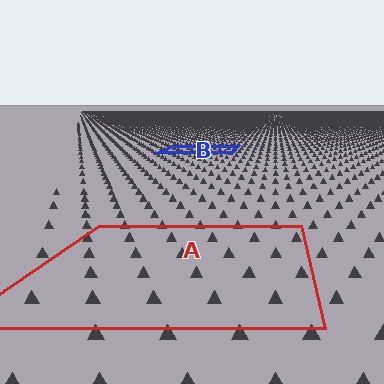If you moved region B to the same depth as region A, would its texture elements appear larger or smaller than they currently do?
They would appear larger. At a closer depth, the same texture elements are projected at a bigger on-screen size.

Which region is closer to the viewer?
Region A is closer. The texture elements there are larger and more spread out.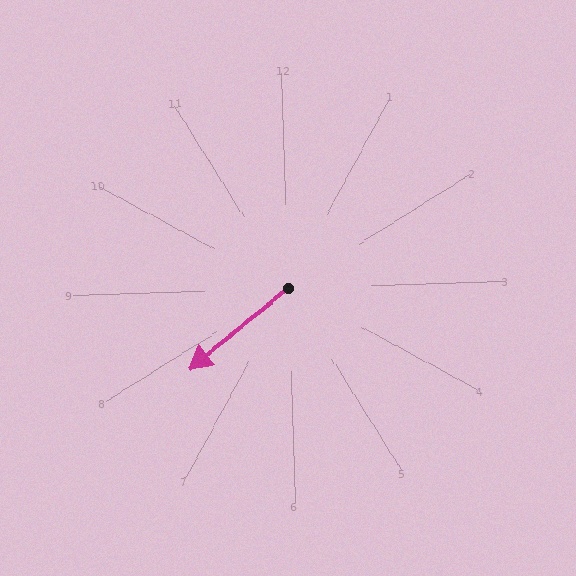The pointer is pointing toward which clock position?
Roughly 8 o'clock.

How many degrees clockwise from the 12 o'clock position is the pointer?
Approximately 232 degrees.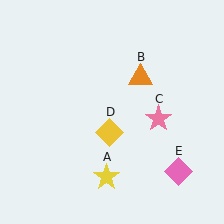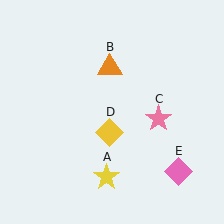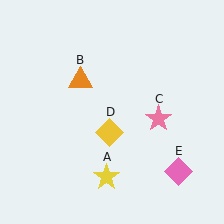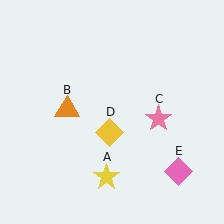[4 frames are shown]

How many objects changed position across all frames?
1 object changed position: orange triangle (object B).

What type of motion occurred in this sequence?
The orange triangle (object B) rotated counterclockwise around the center of the scene.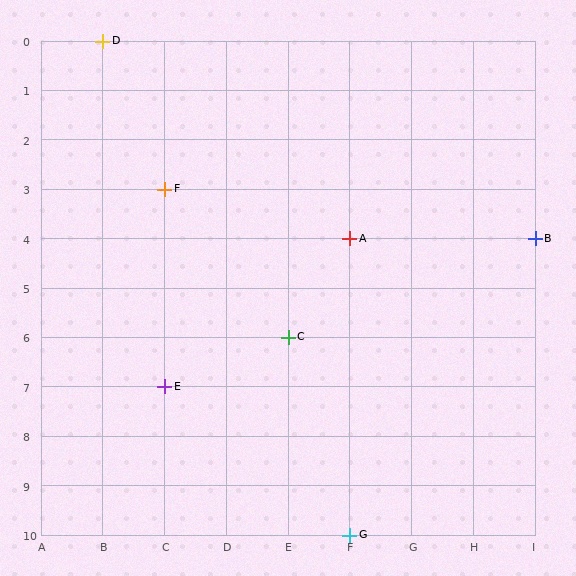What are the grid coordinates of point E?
Point E is at grid coordinates (C, 7).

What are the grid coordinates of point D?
Point D is at grid coordinates (B, 0).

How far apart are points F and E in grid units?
Points F and E are 4 rows apart.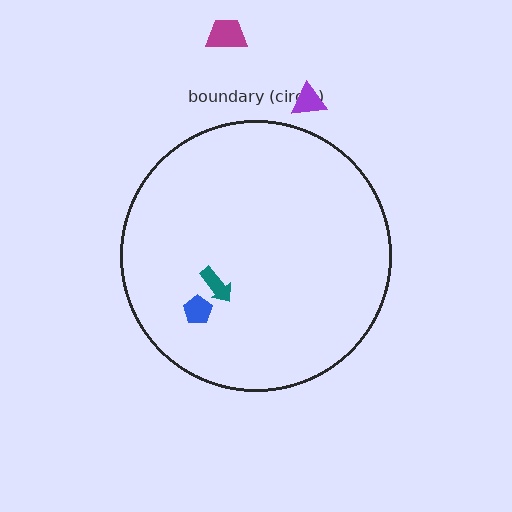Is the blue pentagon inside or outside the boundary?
Inside.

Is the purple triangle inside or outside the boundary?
Outside.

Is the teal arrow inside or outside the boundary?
Inside.